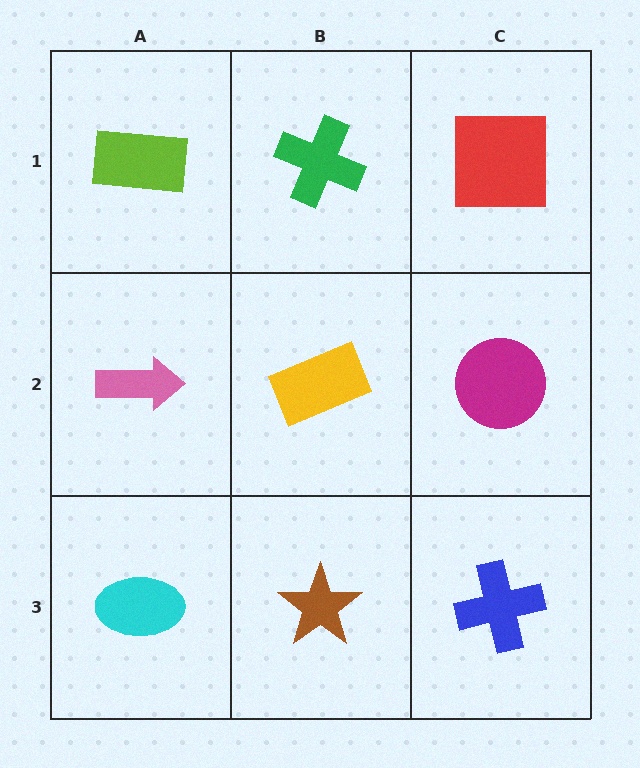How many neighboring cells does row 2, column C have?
3.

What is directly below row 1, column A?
A pink arrow.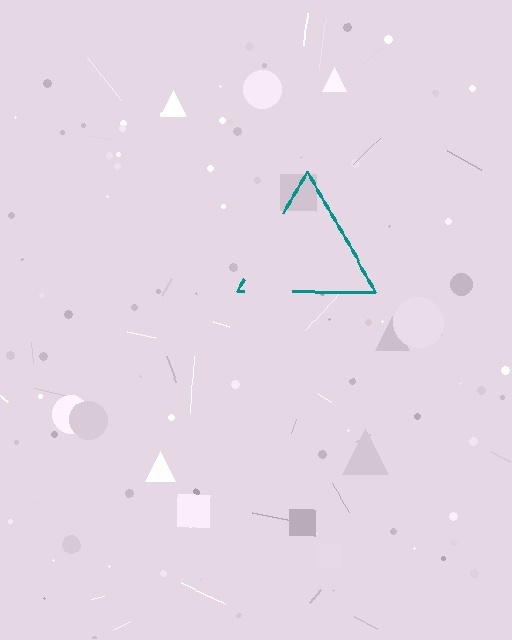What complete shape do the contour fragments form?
The contour fragments form a triangle.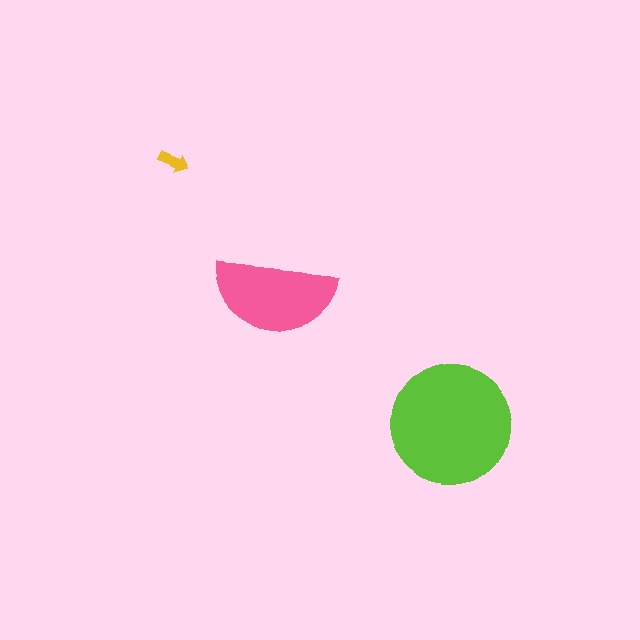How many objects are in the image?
There are 3 objects in the image.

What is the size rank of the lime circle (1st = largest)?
1st.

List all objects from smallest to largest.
The yellow arrow, the pink semicircle, the lime circle.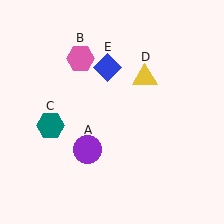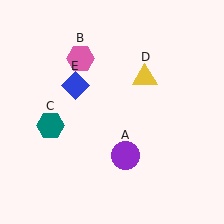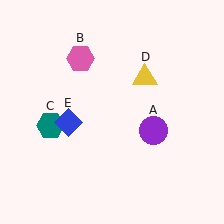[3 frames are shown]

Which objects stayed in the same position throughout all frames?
Pink hexagon (object B) and teal hexagon (object C) and yellow triangle (object D) remained stationary.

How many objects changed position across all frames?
2 objects changed position: purple circle (object A), blue diamond (object E).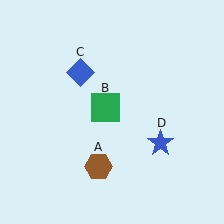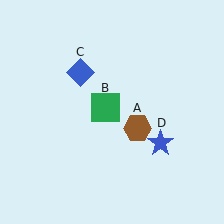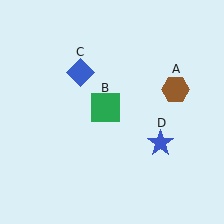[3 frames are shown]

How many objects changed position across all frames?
1 object changed position: brown hexagon (object A).